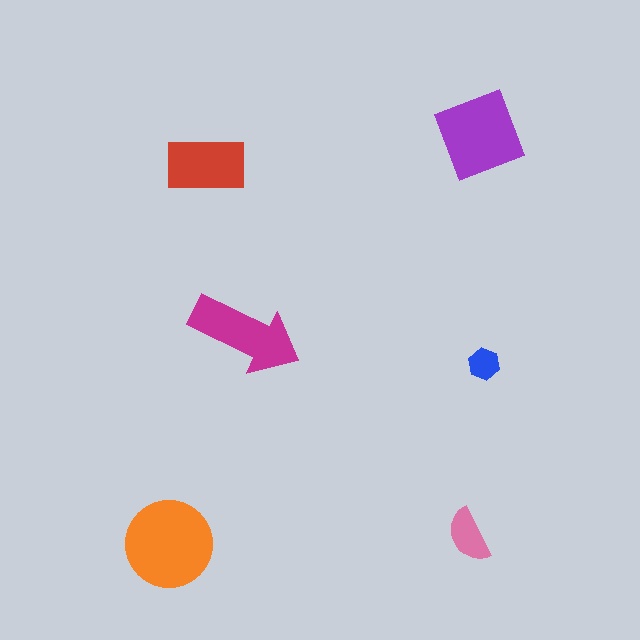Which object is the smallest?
The blue hexagon.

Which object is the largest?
The orange circle.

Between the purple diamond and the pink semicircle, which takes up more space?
The purple diamond.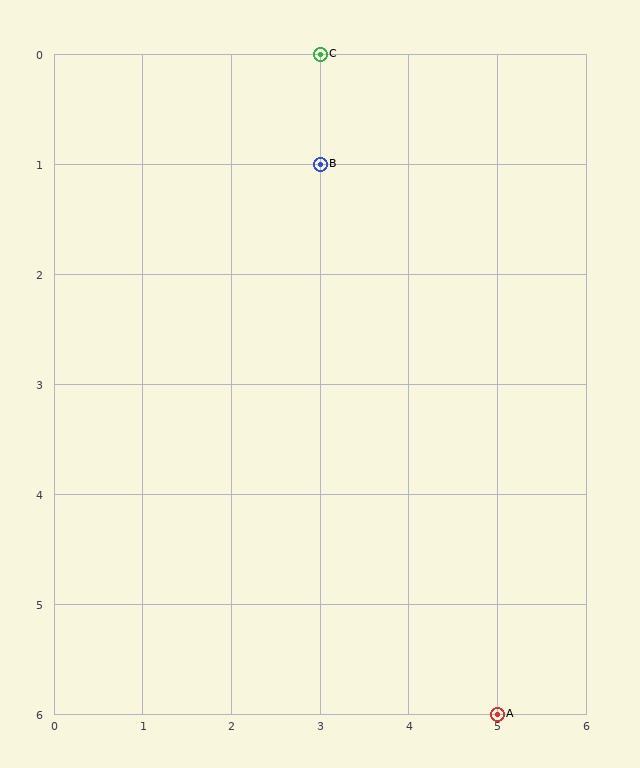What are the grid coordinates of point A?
Point A is at grid coordinates (5, 6).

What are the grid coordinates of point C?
Point C is at grid coordinates (3, 0).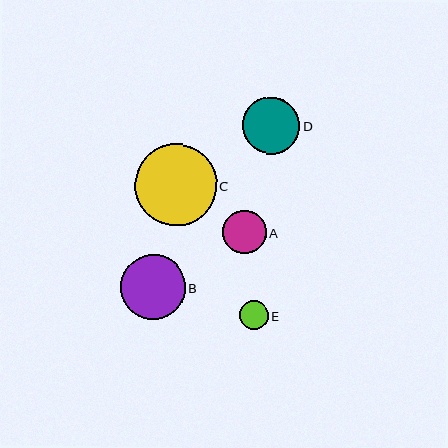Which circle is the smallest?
Circle E is the smallest with a size of approximately 28 pixels.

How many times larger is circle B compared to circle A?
Circle B is approximately 1.5 times the size of circle A.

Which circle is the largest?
Circle C is the largest with a size of approximately 82 pixels.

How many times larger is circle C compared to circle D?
Circle C is approximately 1.4 times the size of circle D.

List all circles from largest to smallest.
From largest to smallest: C, B, D, A, E.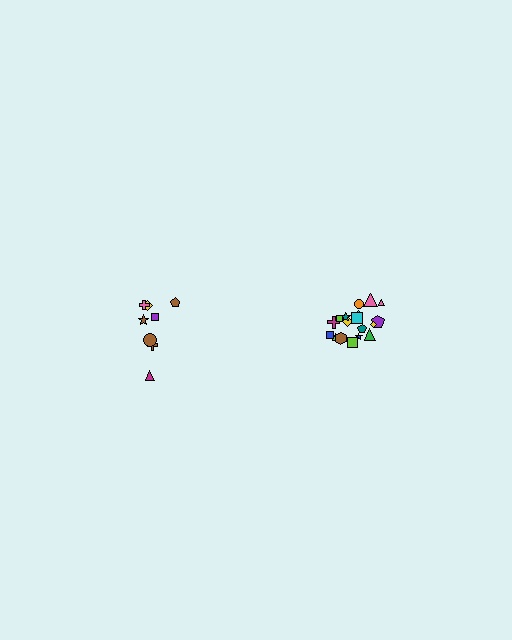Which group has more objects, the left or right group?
The right group.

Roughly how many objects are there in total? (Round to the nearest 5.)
Roughly 25 objects in total.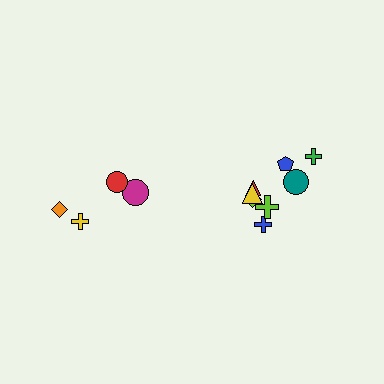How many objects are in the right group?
There are 8 objects.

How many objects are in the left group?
There are 4 objects.